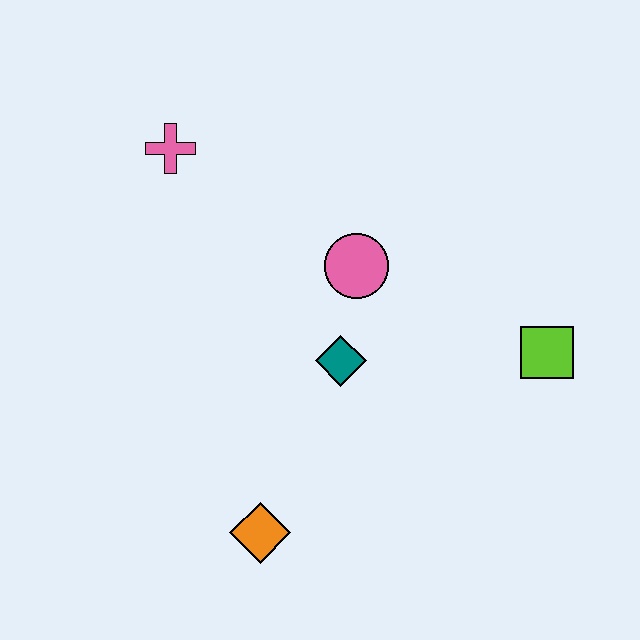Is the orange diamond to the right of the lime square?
No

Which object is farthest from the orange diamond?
The pink cross is farthest from the orange diamond.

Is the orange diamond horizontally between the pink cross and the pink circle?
Yes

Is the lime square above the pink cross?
No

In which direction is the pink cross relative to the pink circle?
The pink cross is to the left of the pink circle.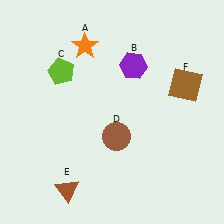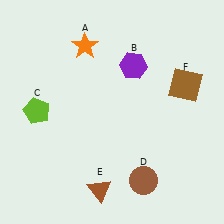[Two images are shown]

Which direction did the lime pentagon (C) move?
The lime pentagon (C) moved down.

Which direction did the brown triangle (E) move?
The brown triangle (E) moved right.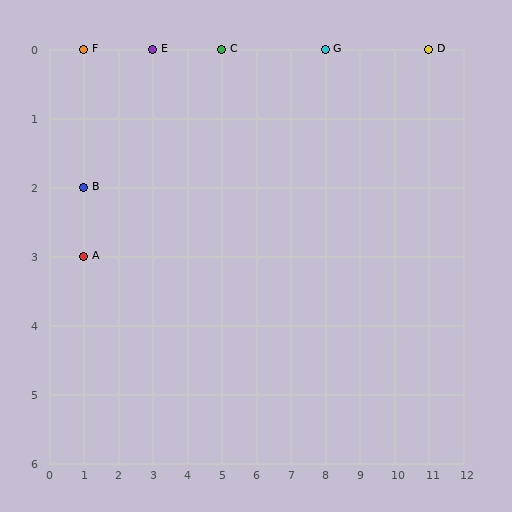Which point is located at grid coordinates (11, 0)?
Point D is at (11, 0).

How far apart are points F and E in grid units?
Points F and E are 2 columns apart.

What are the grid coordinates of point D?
Point D is at grid coordinates (11, 0).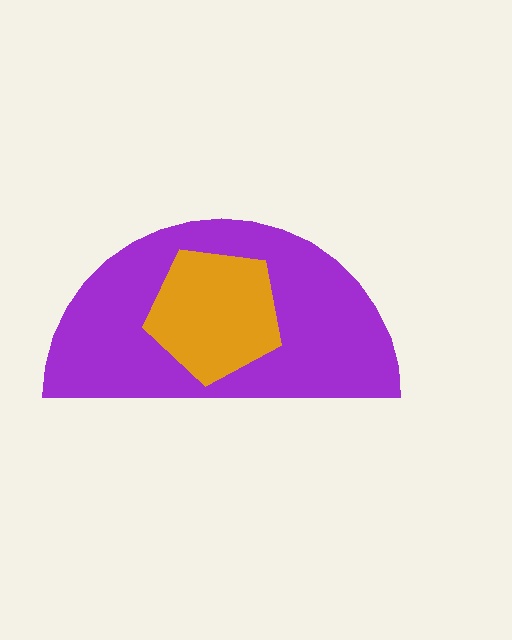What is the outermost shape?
The purple semicircle.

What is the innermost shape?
The orange pentagon.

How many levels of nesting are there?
2.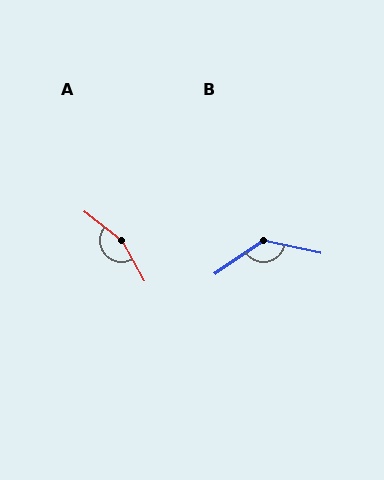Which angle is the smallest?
B, at approximately 133 degrees.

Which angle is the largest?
A, at approximately 156 degrees.